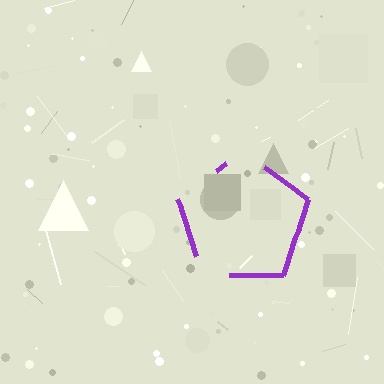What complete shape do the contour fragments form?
The contour fragments form a pentagon.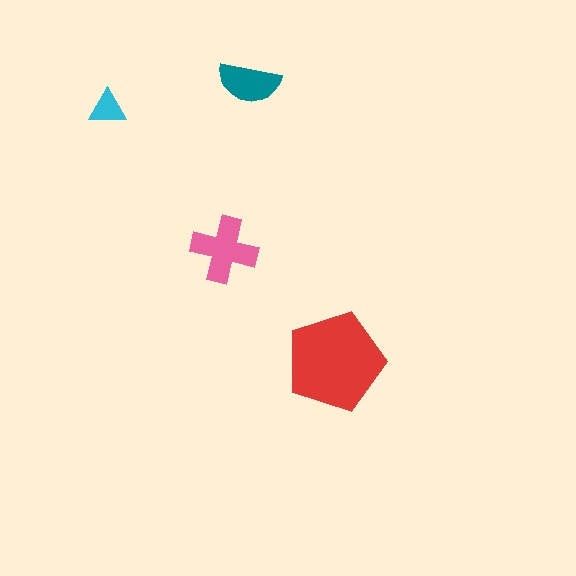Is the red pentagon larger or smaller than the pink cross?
Larger.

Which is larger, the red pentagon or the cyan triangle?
The red pentagon.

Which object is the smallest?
The cyan triangle.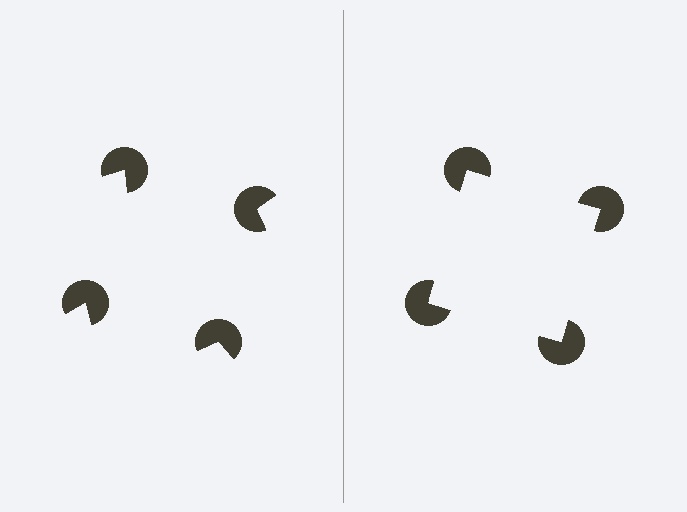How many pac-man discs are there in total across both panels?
8 — 4 on each side.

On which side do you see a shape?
An illusory square appears on the right side. On the left side the wedge cuts are rotated, so no coherent shape forms.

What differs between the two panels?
The pac-man discs are positioned identically on both sides; only the wedge orientations differ. On the right they align to a square; on the left they are misaligned.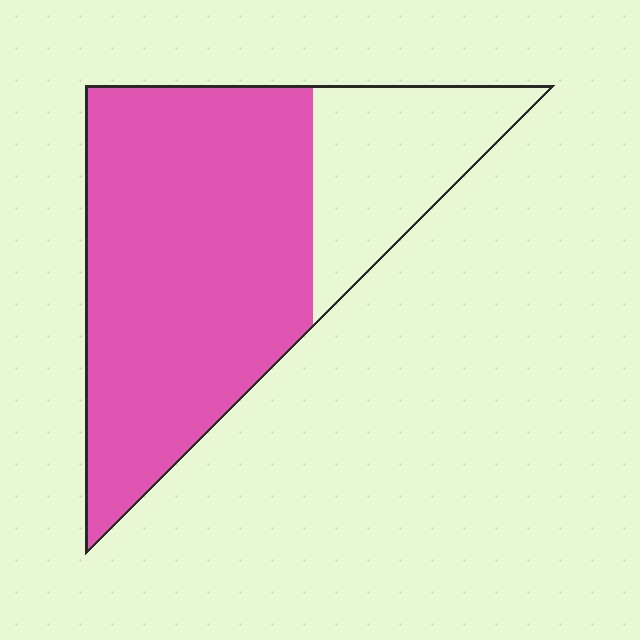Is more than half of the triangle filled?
Yes.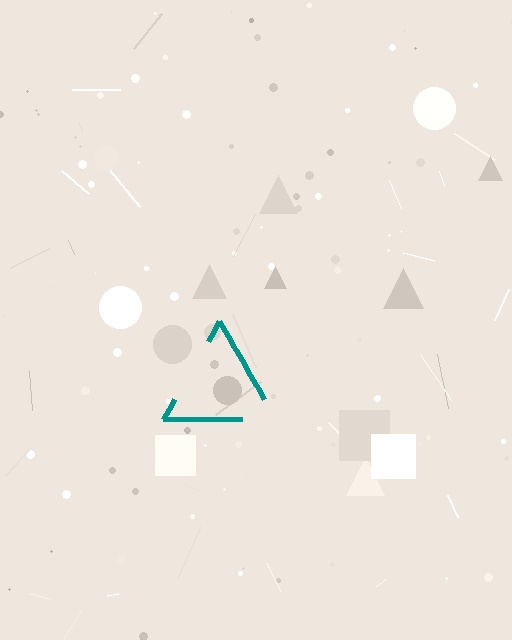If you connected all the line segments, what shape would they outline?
They would outline a triangle.